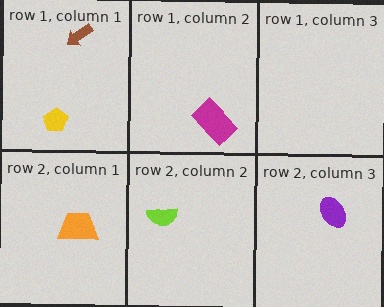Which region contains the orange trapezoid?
The row 2, column 1 region.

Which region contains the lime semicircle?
The row 2, column 2 region.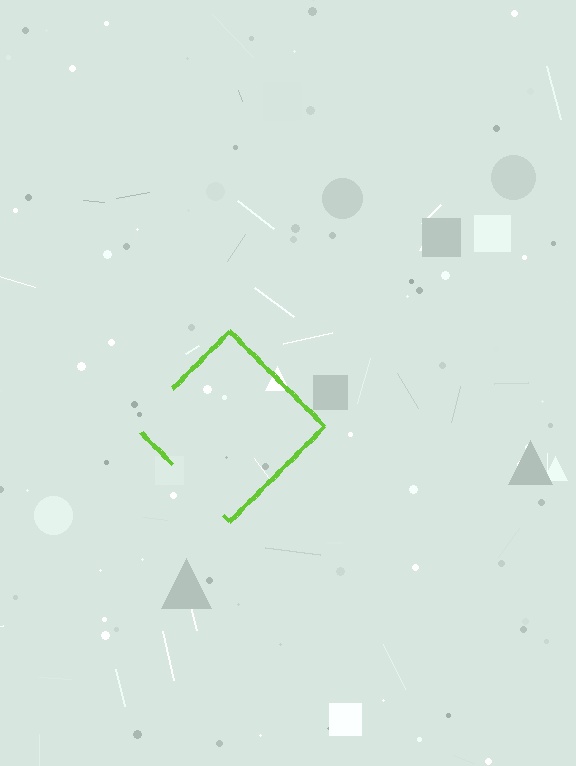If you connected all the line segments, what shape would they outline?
They would outline a diamond.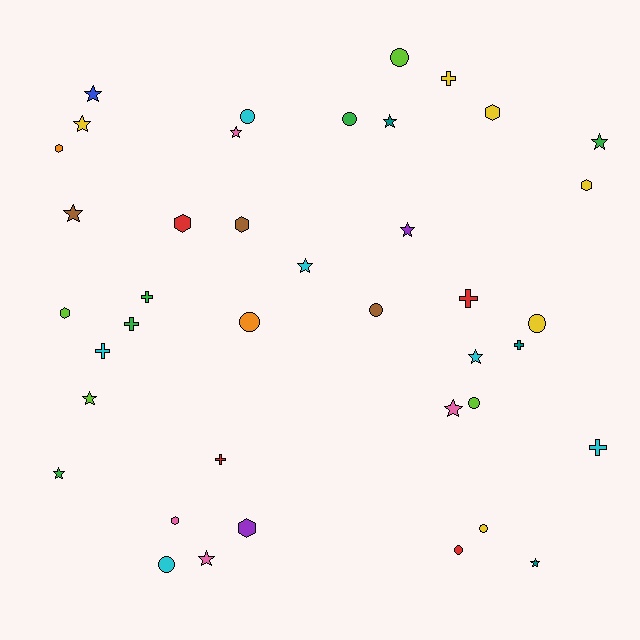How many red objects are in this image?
There are 4 red objects.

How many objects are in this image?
There are 40 objects.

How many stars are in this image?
There are 14 stars.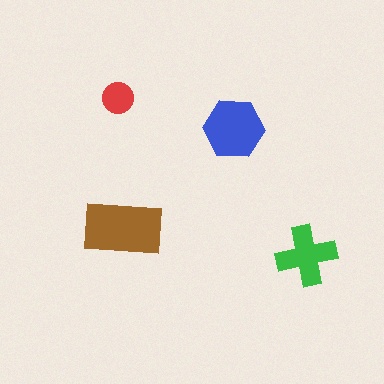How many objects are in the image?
There are 4 objects in the image.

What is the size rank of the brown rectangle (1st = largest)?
1st.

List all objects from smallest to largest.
The red circle, the green cross, the blue hexagon, the brown rectangle.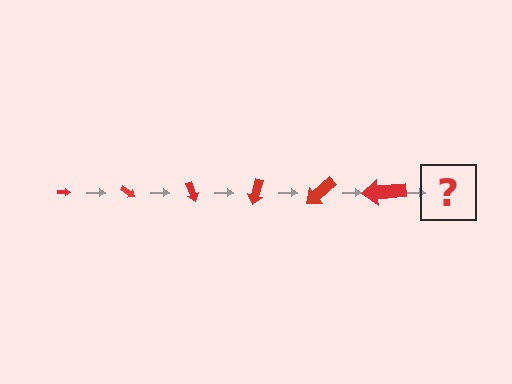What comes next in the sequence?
The next element should be an arrow, larger than the previous one and rotated 210 degrees from the start.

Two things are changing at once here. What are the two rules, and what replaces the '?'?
The two rules are that the arrow grows larger each step and it rotates 35 degrees each step. The '?' should be an arrow, larger than the previous one and rotated 210 degrees from the start.